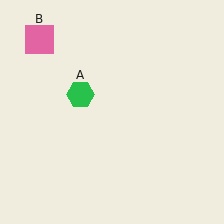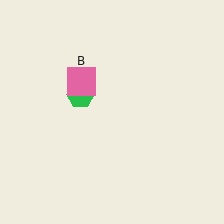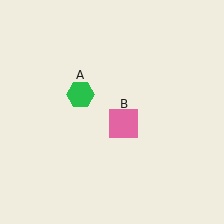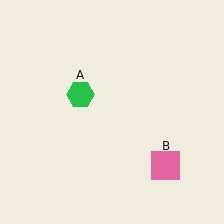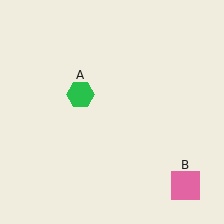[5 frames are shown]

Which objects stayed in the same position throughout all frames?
Green hexagon (object A) remained stationary.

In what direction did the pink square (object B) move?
The pink square (object B) moved down and to the right.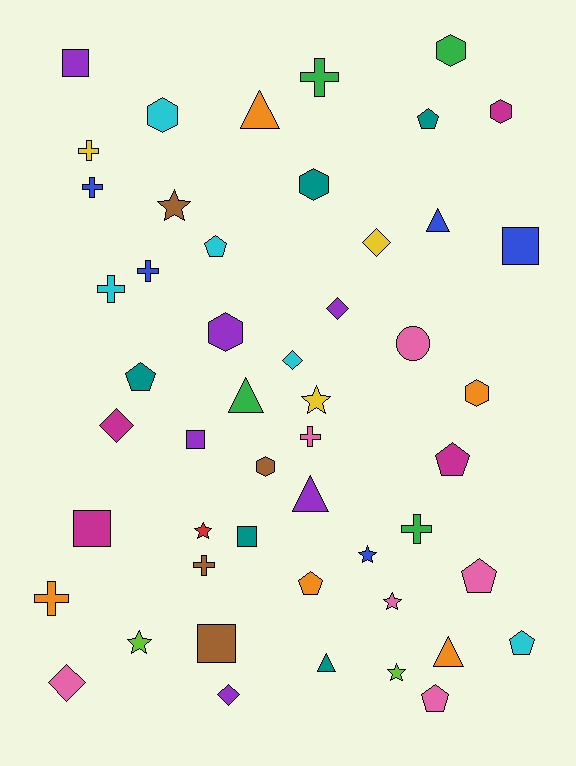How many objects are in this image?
There are 50 objects.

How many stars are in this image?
There are 7 stars.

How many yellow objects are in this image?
There are 3 yellow objects.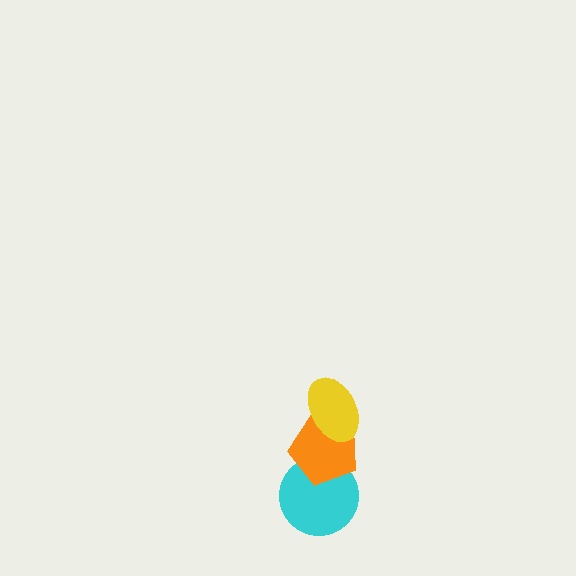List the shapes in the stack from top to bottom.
From top to bottom: the yellow ellipse, the orange pentagon, the cyan circle.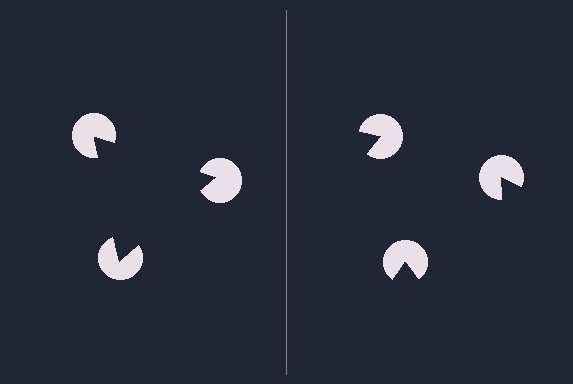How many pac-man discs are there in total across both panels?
6 — 3 on each side.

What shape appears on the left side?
An illusory triangle.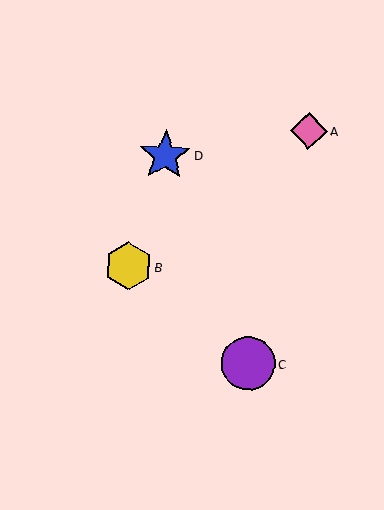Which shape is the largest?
The purple circle (labeled C) is the largest.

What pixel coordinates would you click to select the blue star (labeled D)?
Click at (165, 155) to select the blue star D.